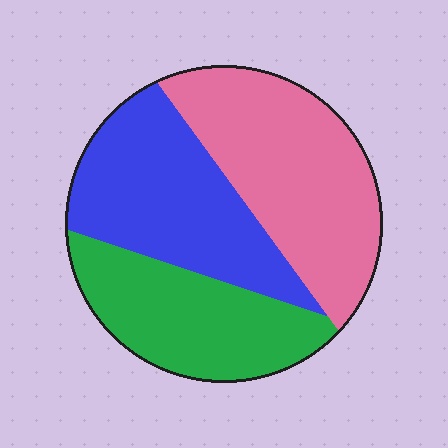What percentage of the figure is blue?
Blue takes up about one third (1/3) of the figure.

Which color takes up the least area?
Green, at roughly 30%.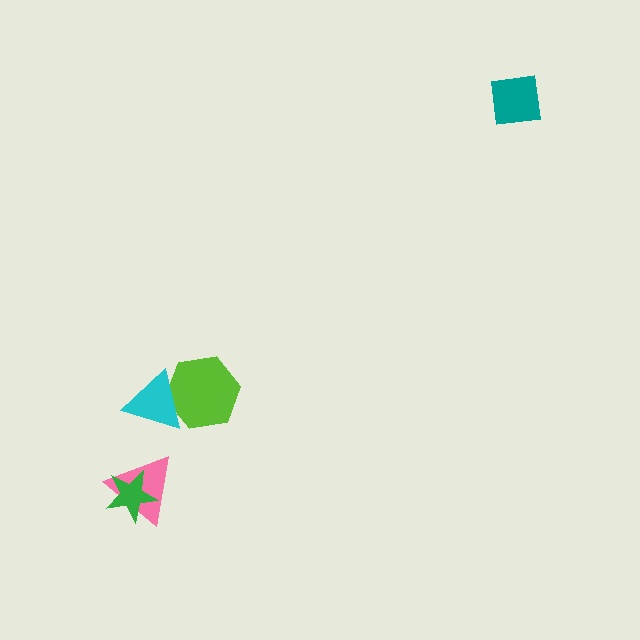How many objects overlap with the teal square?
0 objects overlap with the teal square.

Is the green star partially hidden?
No, no other shape covers it.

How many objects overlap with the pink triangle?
1 object overlaps with the pink triangle.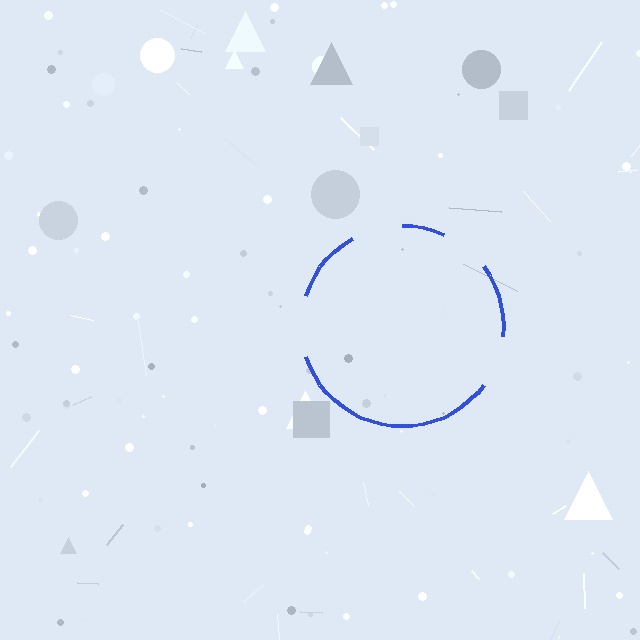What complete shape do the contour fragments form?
The contour fragments form a circle.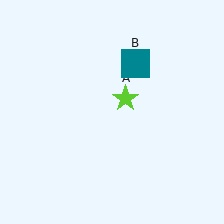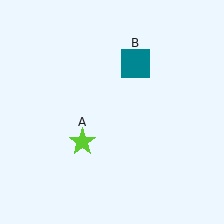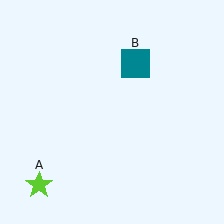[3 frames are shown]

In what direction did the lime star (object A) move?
The lime star (object A) moved down and to the left.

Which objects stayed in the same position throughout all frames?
Teal square (object B) remained stationary.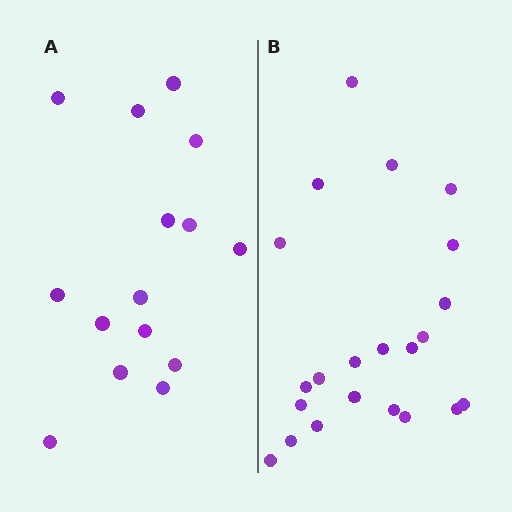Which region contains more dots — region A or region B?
Region B (the right region) has more dots.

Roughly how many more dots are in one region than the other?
Region B has roughly 8 or so more dots than region A.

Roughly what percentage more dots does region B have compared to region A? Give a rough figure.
About 45% more.